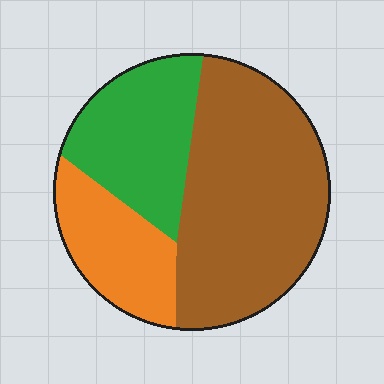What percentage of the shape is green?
Green covers around 25% of the shape.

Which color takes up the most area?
Brown, at roughly 55%.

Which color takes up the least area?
Orange, at roughly 20%.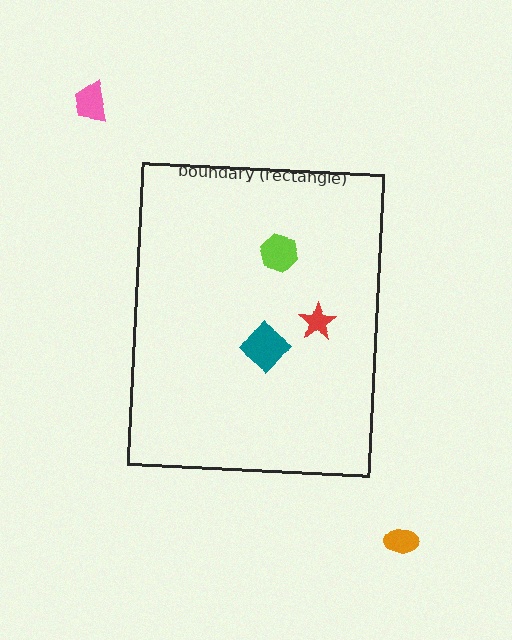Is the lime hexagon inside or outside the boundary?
Inside.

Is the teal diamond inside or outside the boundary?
Inside.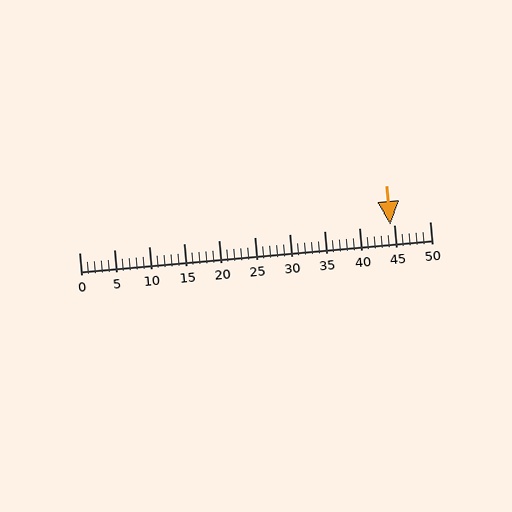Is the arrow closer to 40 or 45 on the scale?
The arrow is closer to 45.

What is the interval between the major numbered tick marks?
The major tick marks are spaced 5 units apart.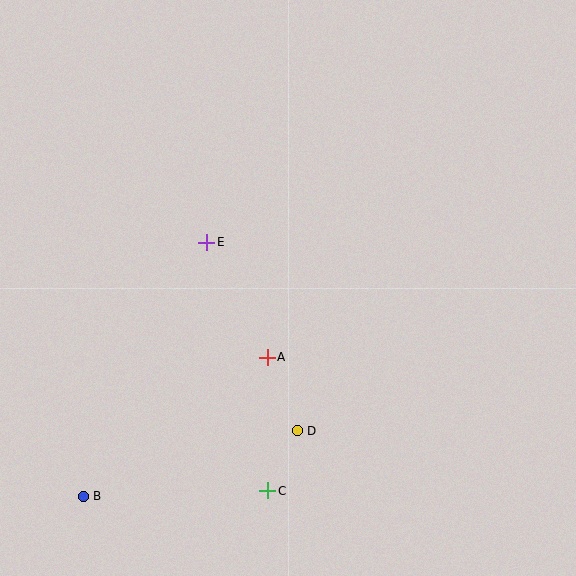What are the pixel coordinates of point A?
Point A is at (267, 357).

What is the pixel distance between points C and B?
The distance between C and B is 185 pixels.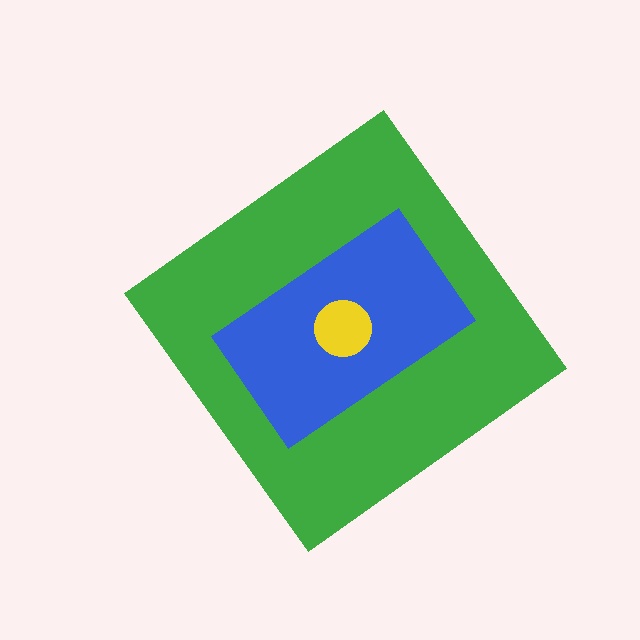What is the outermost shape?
The green diamond.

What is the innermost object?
The yellow circle.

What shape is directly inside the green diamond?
The blue rectangle.